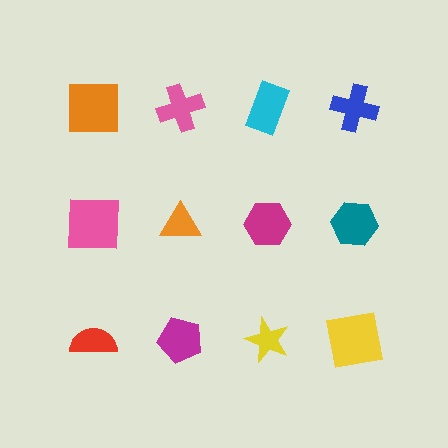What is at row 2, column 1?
A pink square.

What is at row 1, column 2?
A pink cross.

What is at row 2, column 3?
A magenta hexagon.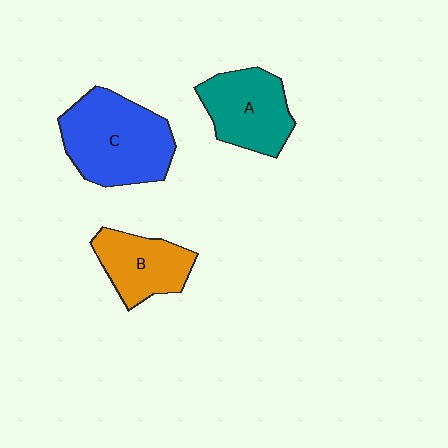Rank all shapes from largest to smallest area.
From largest to smallest: C (blue), A (teal), B (orange).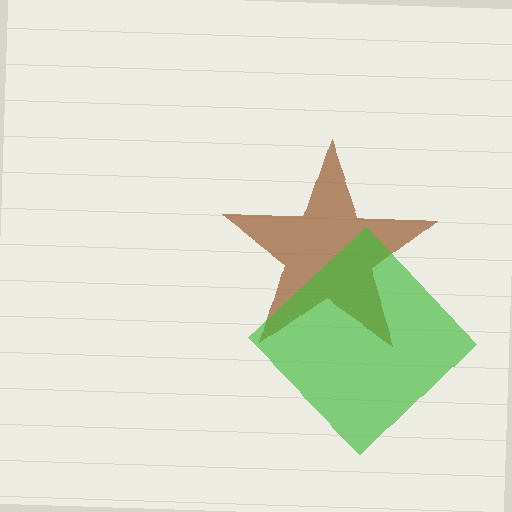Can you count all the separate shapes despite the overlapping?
Yes, there are 2 separate shapes.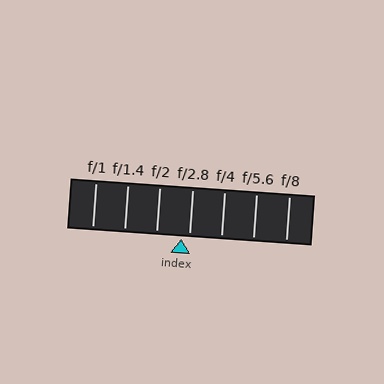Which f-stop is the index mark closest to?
The index mark is closest to f/2.8.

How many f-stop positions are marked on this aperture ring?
There are 7 f-stop positions marked.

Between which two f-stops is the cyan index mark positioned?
The index mark is between f/2 and f/2.8.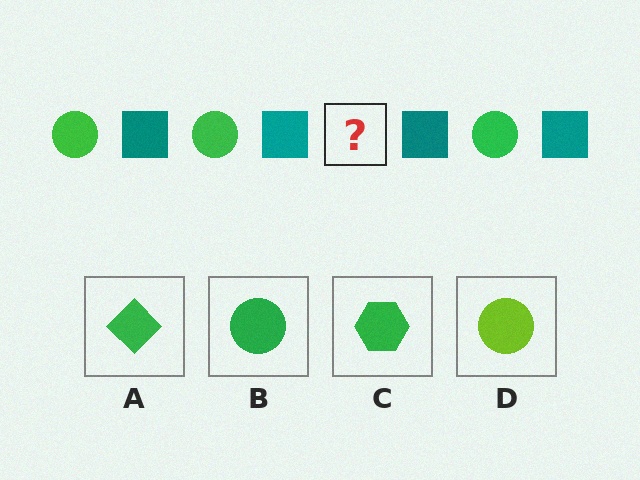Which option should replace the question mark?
Option B.